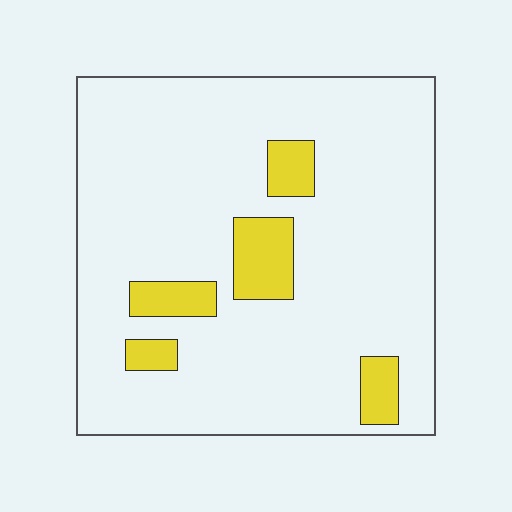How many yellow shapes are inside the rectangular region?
5.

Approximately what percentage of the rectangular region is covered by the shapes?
Approximately 10%.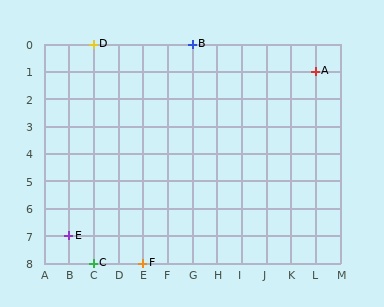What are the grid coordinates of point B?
Point B is at grid coordinates (G, 0).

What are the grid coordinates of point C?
Point C is at grid coordinates (C, 8).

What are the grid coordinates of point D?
Point D is at grid coordinates (C, 0).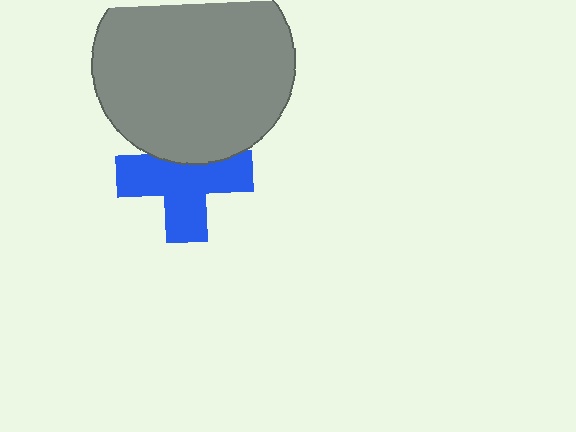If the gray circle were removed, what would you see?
You would see the complete blue cross.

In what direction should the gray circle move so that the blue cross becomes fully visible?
The gray circle should move up. That is the shortest direction to clear the overlap and leave the blue cross fully visible.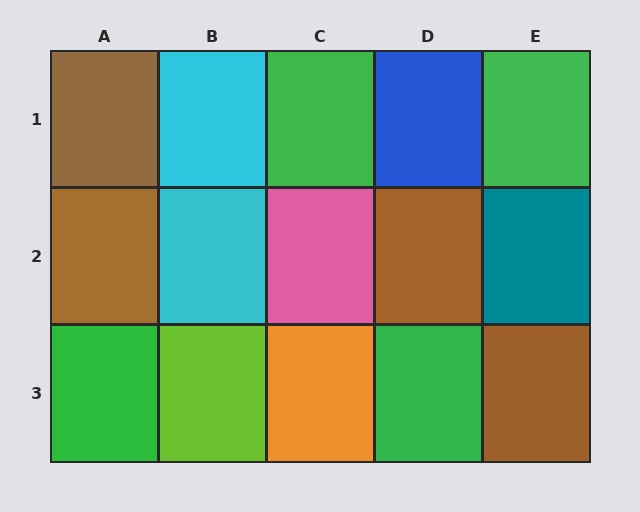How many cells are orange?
1 cell is orange.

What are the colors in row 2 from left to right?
Brown, cyan, pink, brown, teal.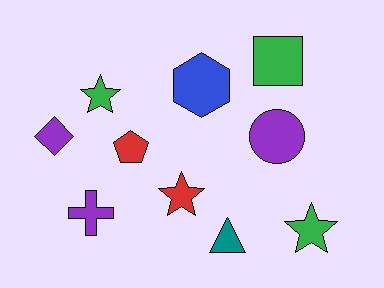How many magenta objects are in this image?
There are no magenta objects.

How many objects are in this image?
There are 10 objects.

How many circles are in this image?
There is 1 circle.